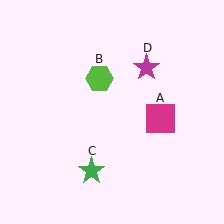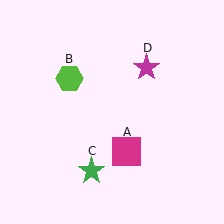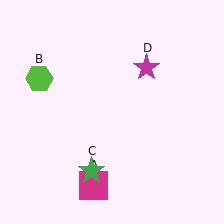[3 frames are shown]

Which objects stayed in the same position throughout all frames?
Green star (object C) and magenta star (object D) remained stationary.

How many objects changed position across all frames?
2 objects changed position: magenta square (object A), lime hexagon (object B).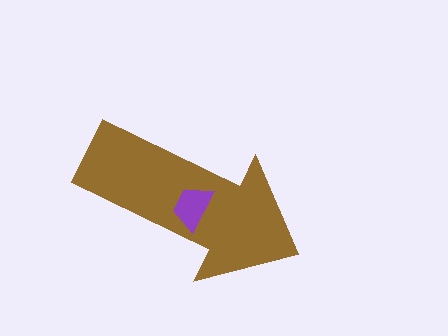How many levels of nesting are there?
2.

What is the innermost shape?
The purple trapezoid.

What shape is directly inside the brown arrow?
The purple trapezoid.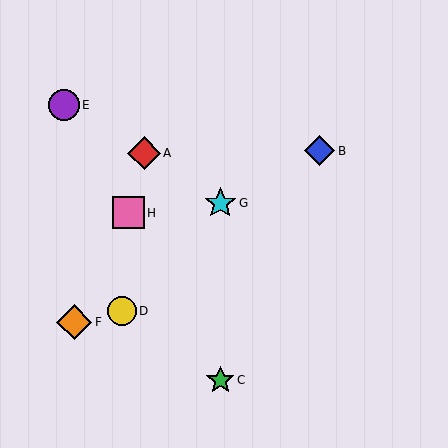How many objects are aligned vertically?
2 objects (C, G) are aligned vertically.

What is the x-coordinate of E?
Object E is at x≈64.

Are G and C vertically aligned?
Yes, both are at x≈220.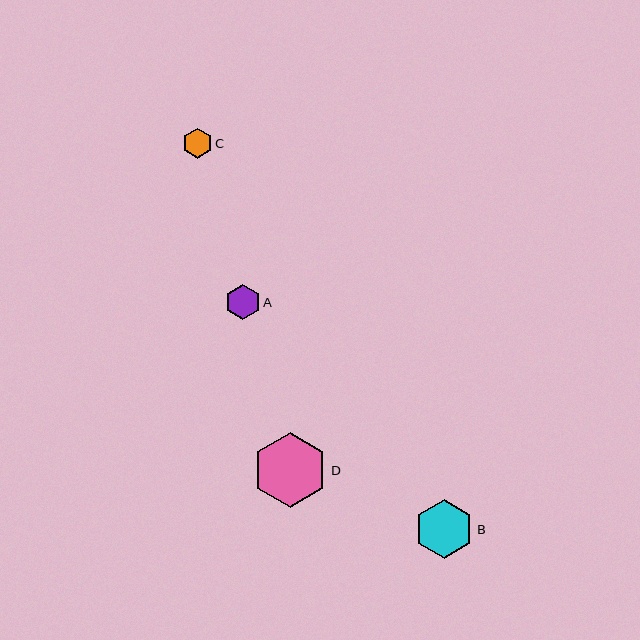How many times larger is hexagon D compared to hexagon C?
Hexagon D is approximately 2.5 times the size of hexagon C.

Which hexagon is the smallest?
Hexagon C is the smallest with a size of approximately 30 pixels.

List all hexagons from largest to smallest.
From largest to smallest: D, B, A, C.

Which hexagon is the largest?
Hexagon D is the largest with a size of approximately 75 pixels.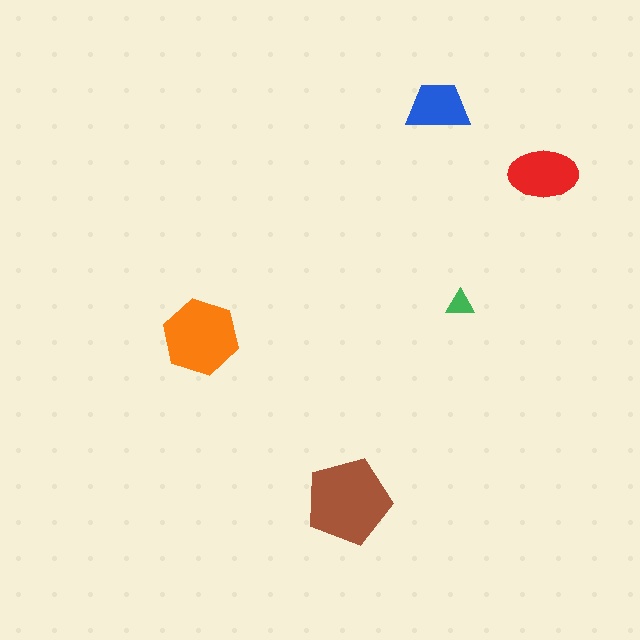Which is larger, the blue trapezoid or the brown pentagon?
The brown pentagon.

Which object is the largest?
The brown pentagon.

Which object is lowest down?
The brown pentagon is bottommost.